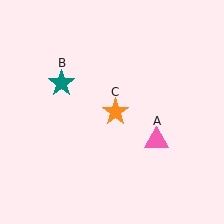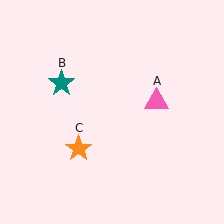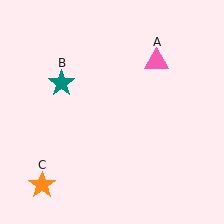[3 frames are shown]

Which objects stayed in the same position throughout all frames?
Teal star (object B) remained stationary.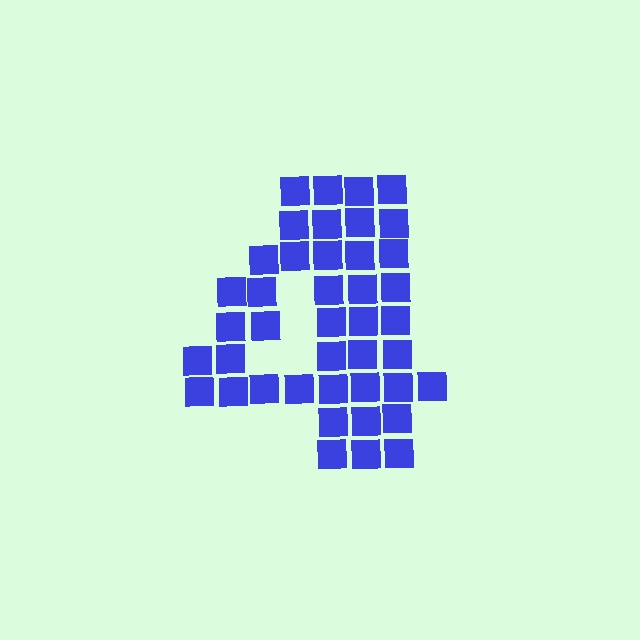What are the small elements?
The small elements are squares.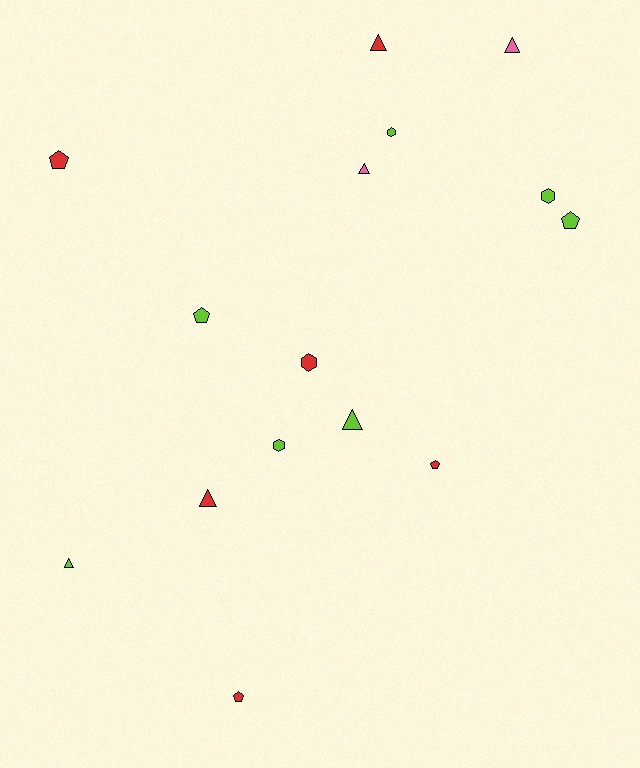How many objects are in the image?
There are 15 objects.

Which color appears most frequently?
Lime, with 7 objects.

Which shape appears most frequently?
Triangle, with 6 objects.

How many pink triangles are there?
There are 2 pink triangles.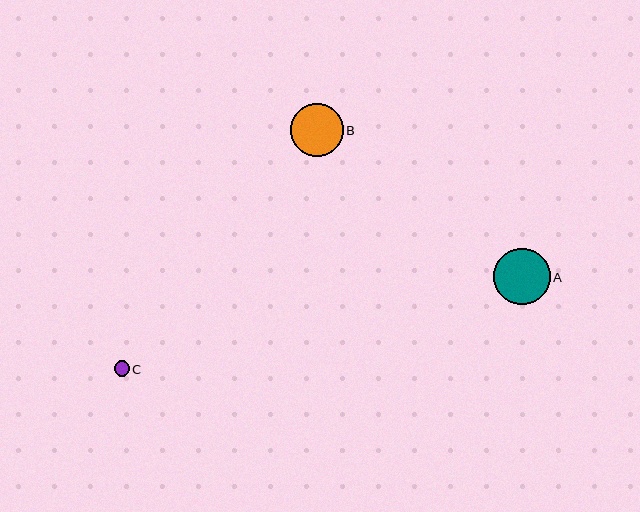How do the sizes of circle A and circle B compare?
Circle A and circle B are approximately the same size.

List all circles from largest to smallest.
From largest to smallest: A, B, C.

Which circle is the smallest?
Circle C is the smallest with a size of approximately 15 pixels.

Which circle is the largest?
Circle A is the largest with a size of approximately 57 pixels.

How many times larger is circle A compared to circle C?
Circle A is approximately 3.7 times the size of circle C.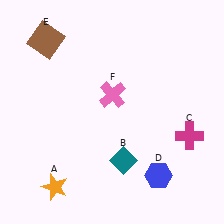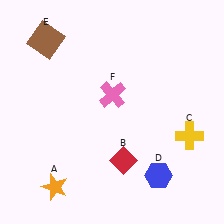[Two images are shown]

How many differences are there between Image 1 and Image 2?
There are 2 differences between the two images.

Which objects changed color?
B changed from teal to red. C changed from magenta to yellow.